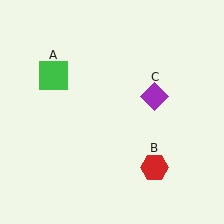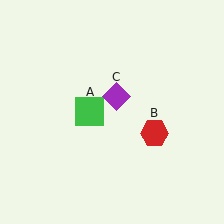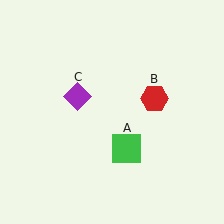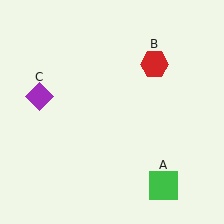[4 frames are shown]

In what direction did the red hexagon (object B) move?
The red hexagon (object B) moved up.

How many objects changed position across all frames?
3 objects changed position: green square (object A), red hexagon (object B), purple diamond (object C).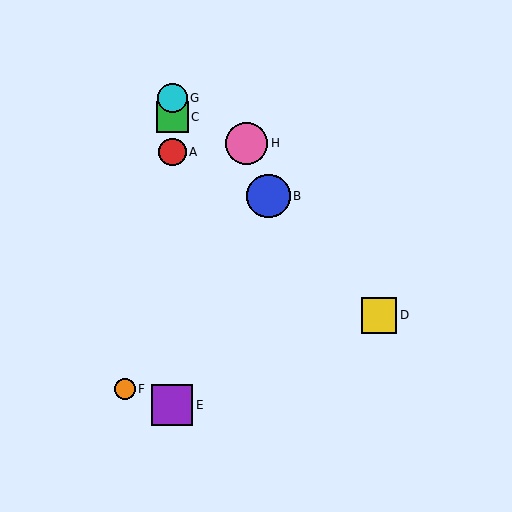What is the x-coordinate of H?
Object H is at x≈247.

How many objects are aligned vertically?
4 objects (A, C, E, G) are aligned vertically.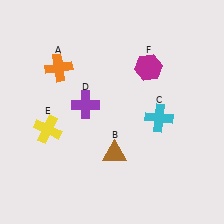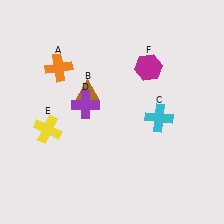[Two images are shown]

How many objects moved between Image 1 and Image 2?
1 object moved between the two images.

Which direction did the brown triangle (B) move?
The brown triangle (B) moved up.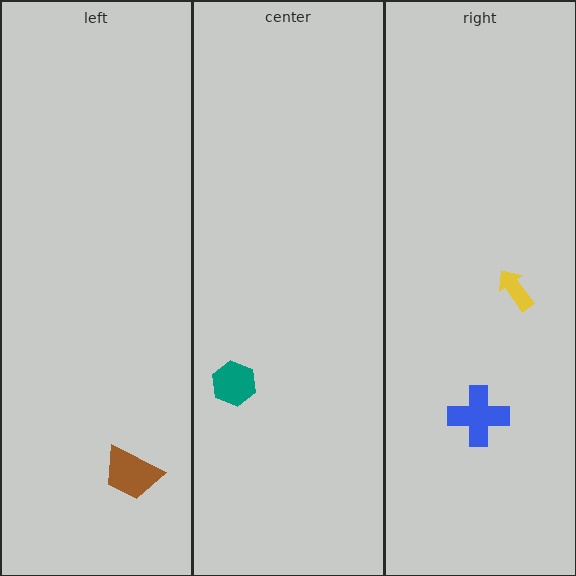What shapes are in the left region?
The brown trapezoid.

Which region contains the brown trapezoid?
The left region.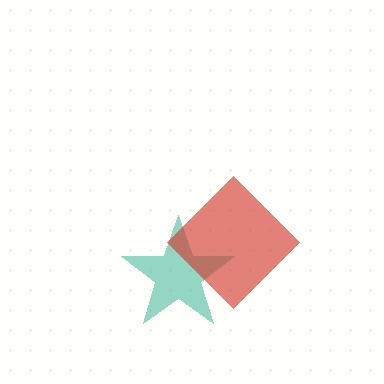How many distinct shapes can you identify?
There are 2 distinct shapes: a teal star, a red diamond.